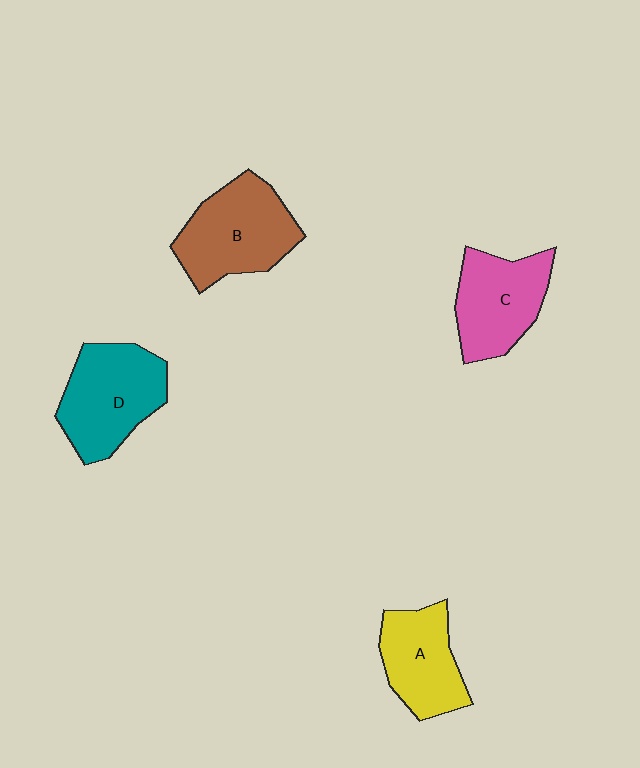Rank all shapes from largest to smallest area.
From largest to smallest: B (brown), D (teal), C (pink), A (yellow).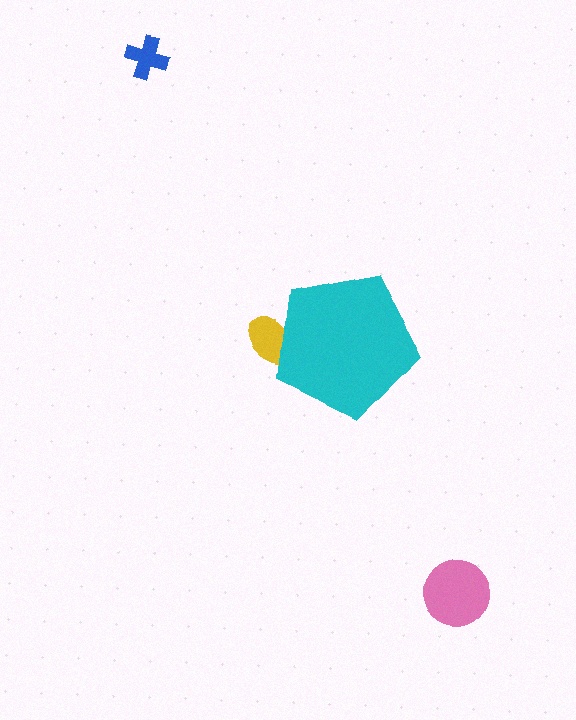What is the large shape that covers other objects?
A cyan pentagon.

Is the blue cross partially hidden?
No, the blue cross is fully visible.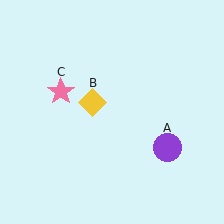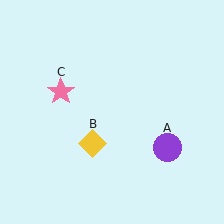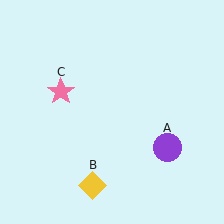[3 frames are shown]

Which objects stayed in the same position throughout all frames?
Purple circle (object A) and pink star (object C) remained stationary.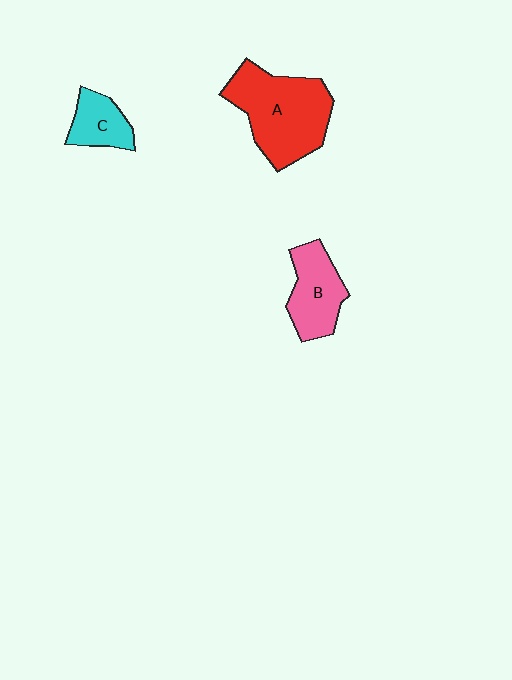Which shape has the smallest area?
Shape C (cyan).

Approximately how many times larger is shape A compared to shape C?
Approximately 2.5 times.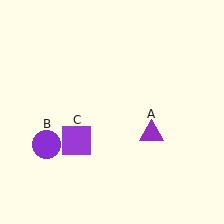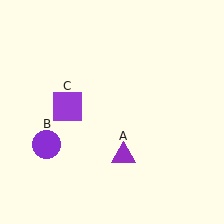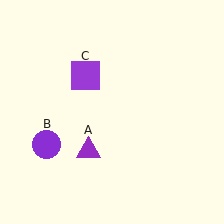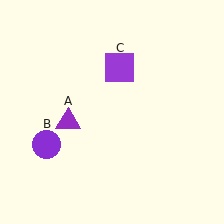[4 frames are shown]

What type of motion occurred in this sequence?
The purple triangle (object A), purple square (object C) rotated clockwise around the center of the scene.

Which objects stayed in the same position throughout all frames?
Purple circle (object B) remained stationary.